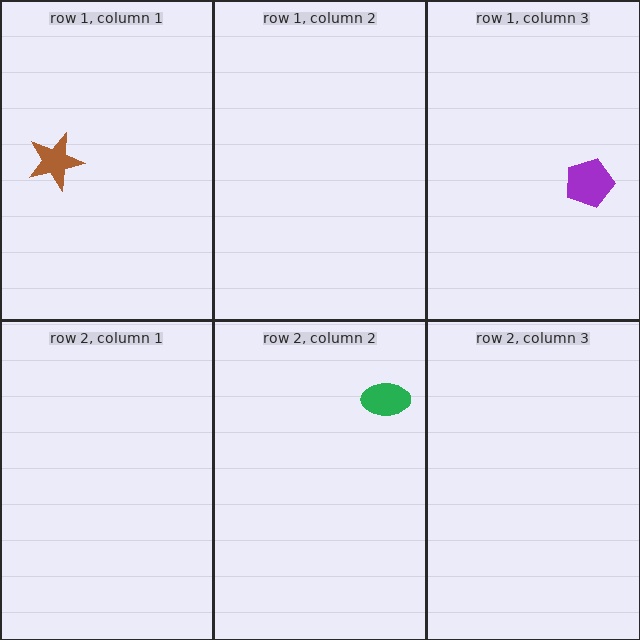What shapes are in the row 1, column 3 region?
The purple pentagon.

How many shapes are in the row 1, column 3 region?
1.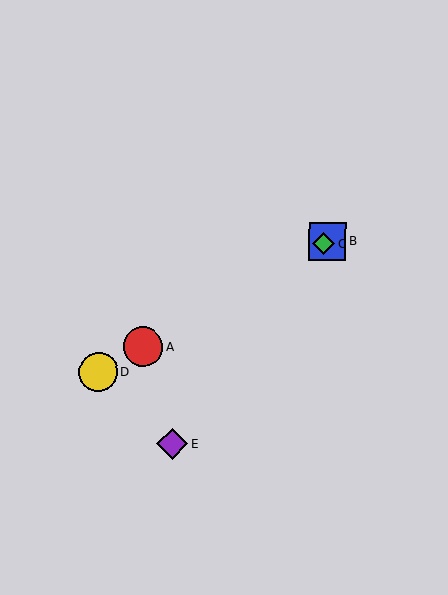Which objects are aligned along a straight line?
Objects A, B, C, D are aligned along a straight line.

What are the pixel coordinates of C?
Object C is at (324, 243).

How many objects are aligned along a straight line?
4 objects (A, B, C, D) are aligned along a straight line.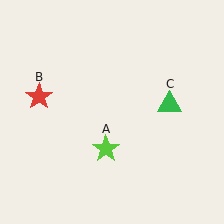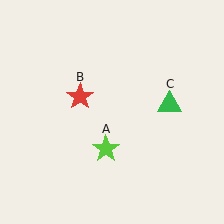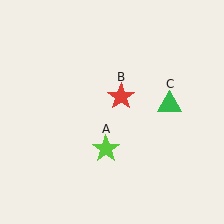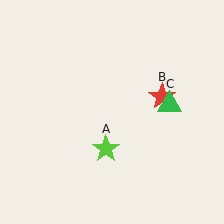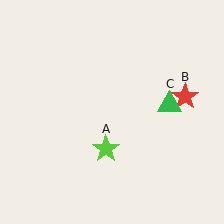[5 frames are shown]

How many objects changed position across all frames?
1 object changed position: red star (object B).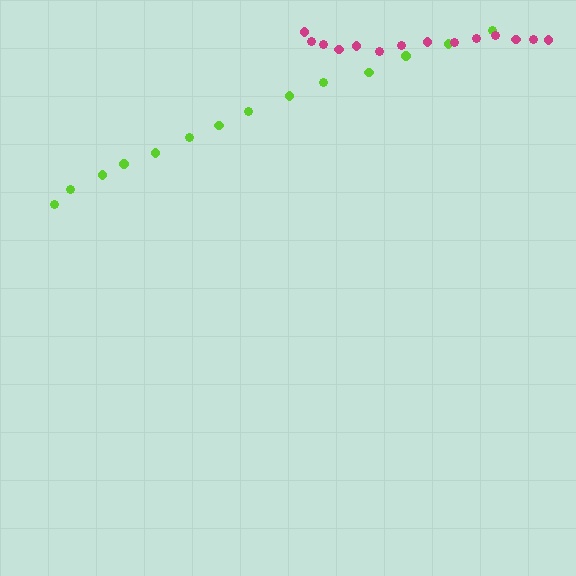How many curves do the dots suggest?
There are 2 distinct paths.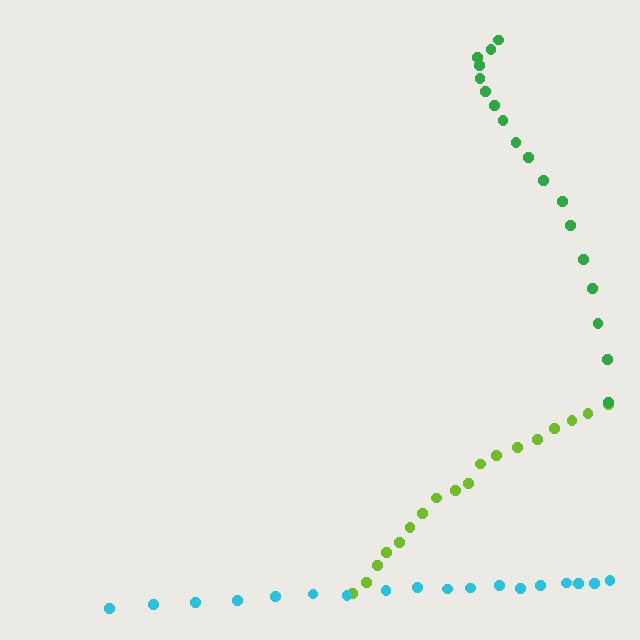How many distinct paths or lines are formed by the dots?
There are 3 distinct paths.